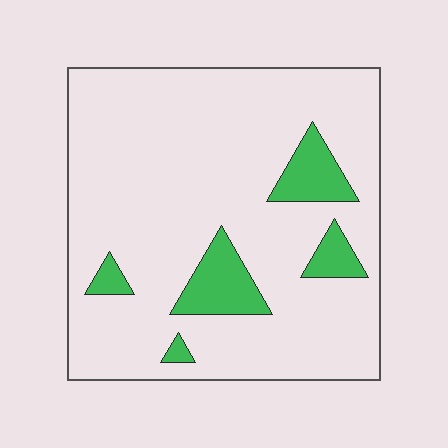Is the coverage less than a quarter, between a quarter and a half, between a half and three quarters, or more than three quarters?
Less than a quarter.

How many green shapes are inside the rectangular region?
5.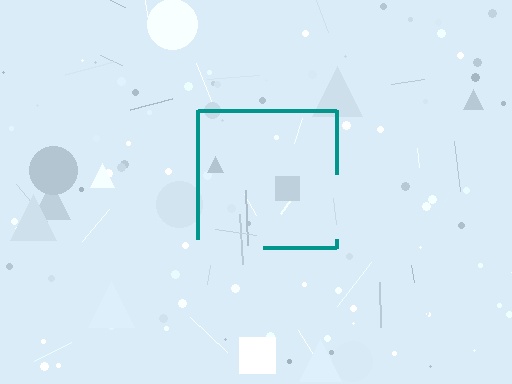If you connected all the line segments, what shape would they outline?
They would outline a square.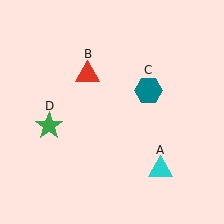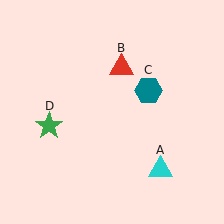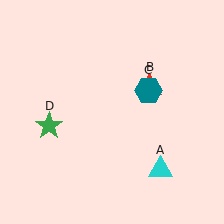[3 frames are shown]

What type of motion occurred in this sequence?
The red triangle (object B) rotated clockwise around the center of the scene.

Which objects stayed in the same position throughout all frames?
Cyan triangle (object A) and teal hexagon (object C) and green star (object D) remained stationary.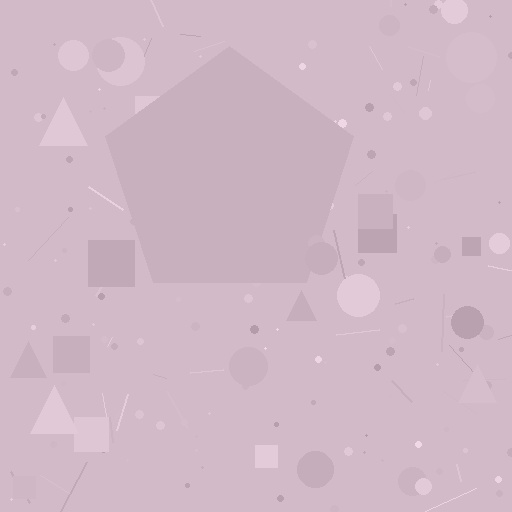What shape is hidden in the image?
A pentagon is hidden in the image.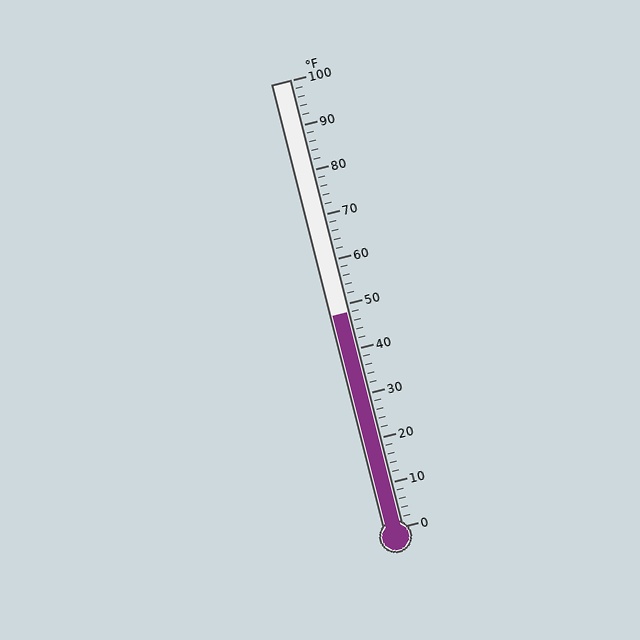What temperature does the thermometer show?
The thermometer shows approximately 48°F.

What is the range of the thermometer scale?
The thermometer scale ranges from 0°F to 100°F.